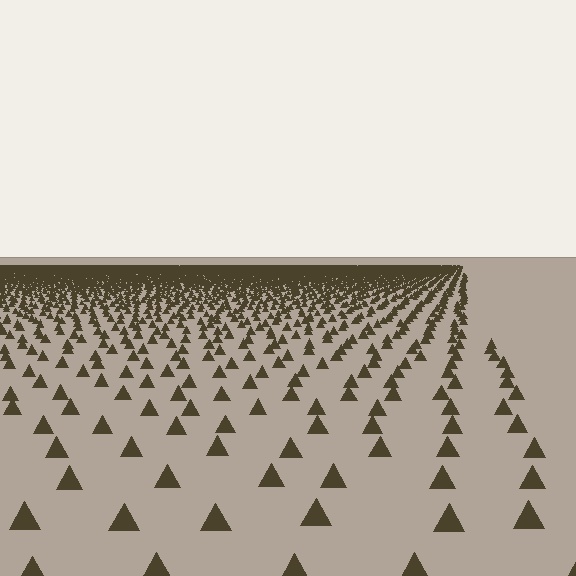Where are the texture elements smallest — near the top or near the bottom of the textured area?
Near the top.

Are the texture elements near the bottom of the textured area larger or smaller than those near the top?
Larger. Near the bottom, elements are closer to the viewer and appear at a bigger on-screen size.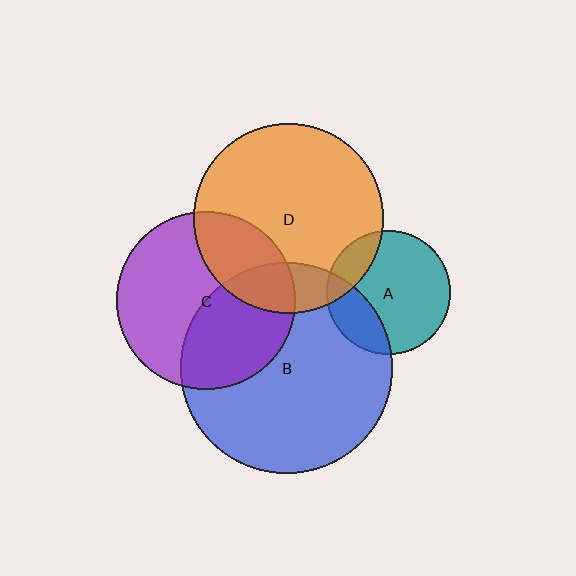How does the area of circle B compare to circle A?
Approximately 2.9 times.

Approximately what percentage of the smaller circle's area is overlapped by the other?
Approximately 15%.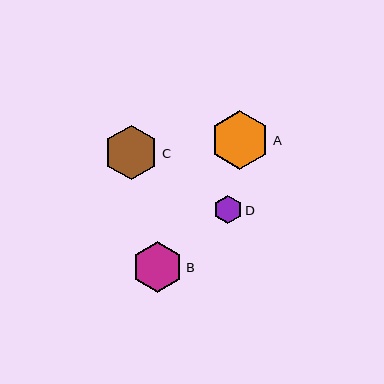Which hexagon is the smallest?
Hexagon D is the smallest with a size of approximately 28 pixels.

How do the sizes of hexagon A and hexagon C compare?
Hexagon A and hexagon C are approximately the same size.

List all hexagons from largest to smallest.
From largest to smallest: A, C, B, D.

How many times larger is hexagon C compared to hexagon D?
Hexagon C is approximately 1.9 times the size of hexagon D.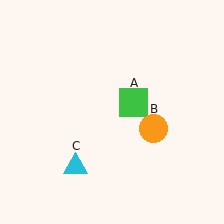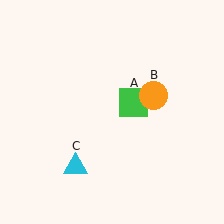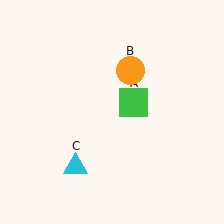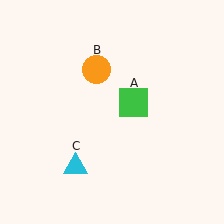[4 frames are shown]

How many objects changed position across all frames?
1 object changed position: orange circle (object B).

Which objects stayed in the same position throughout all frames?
Green square (object A) and cyan triangle (object C) remained stationary.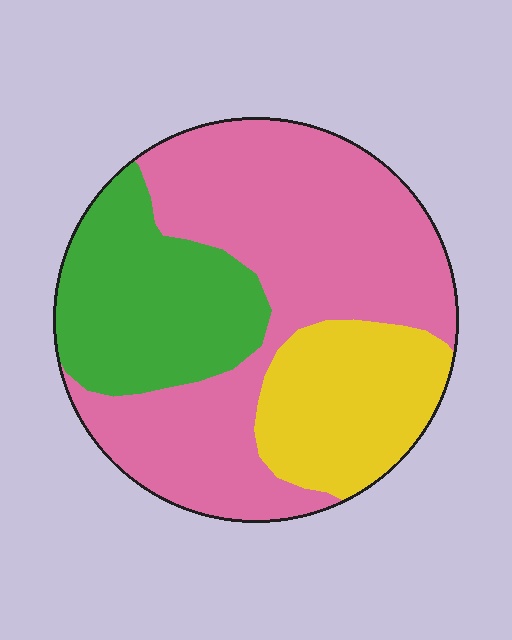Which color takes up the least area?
Yellow, at roughly 20%.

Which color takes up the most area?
Pink, at roughly 55%.